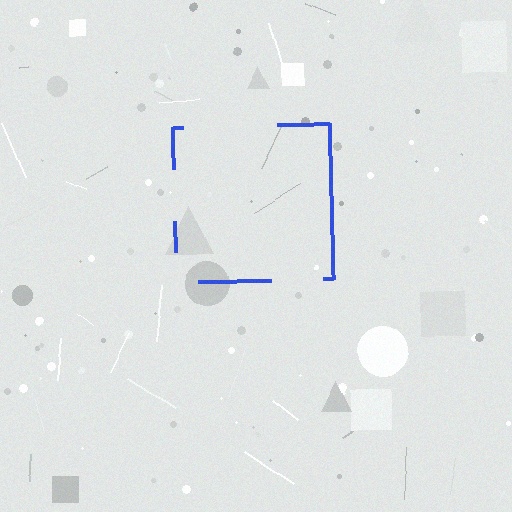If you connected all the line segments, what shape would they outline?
They would outline a square.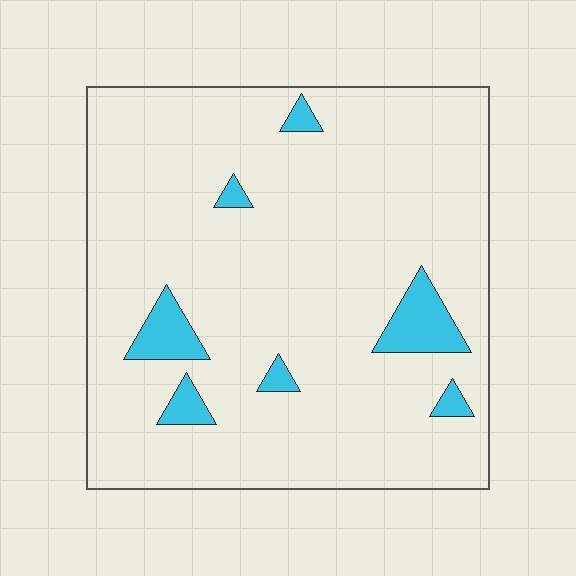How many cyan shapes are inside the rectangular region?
7.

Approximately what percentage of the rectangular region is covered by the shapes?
Approximately 10%.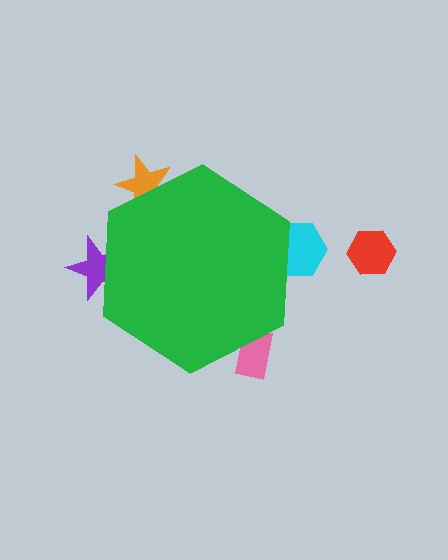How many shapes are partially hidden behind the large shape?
4 shapes are partially hidden.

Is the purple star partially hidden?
Yes, the purple star is partially hidden behind the green hexagon.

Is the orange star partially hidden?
Yes, the orange star is partially hidden behind the green hexagon.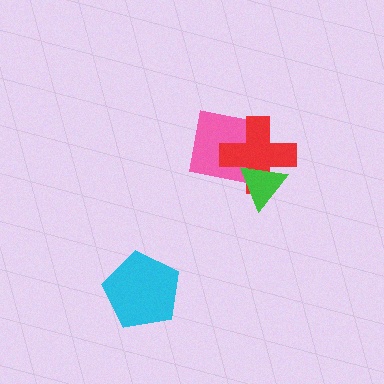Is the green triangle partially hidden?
No, no other shape covers it.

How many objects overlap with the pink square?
1 object overlaps with the pink square.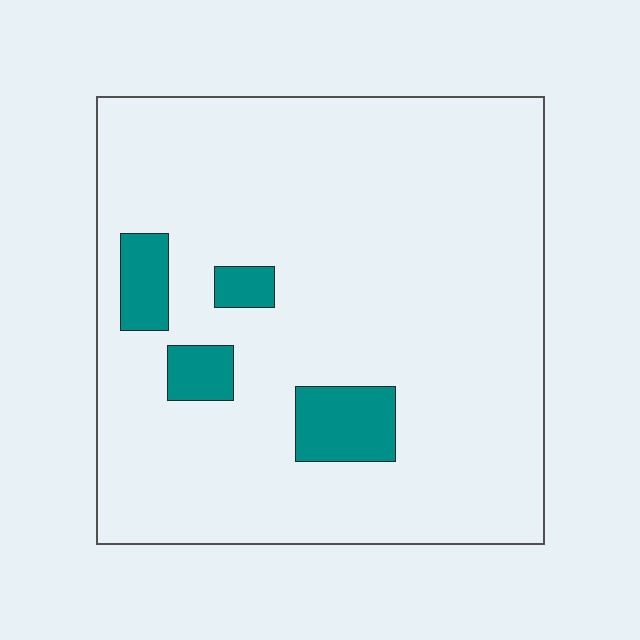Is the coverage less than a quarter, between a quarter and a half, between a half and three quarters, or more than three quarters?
Less than a quarter.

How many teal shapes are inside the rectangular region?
4.